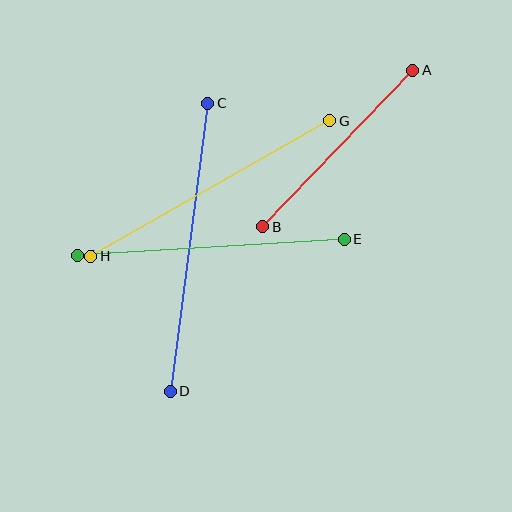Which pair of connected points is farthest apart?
Points C and D are farthest apart.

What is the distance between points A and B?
The distance is approximately 217 pixels.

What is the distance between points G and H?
The distance is approximately 275 pixels.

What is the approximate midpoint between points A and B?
The midpoint is at approximately (338, 149) pixels.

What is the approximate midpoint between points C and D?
The midpoint is at approximately (189, 247) pixels.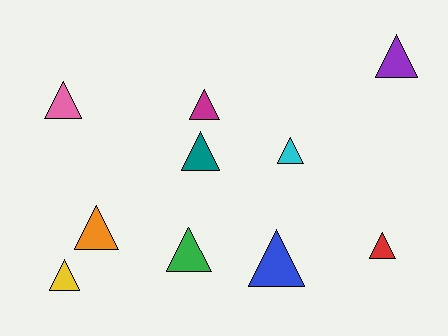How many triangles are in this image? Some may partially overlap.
There are 10 triangles.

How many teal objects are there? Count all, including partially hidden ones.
There is 1 teal object.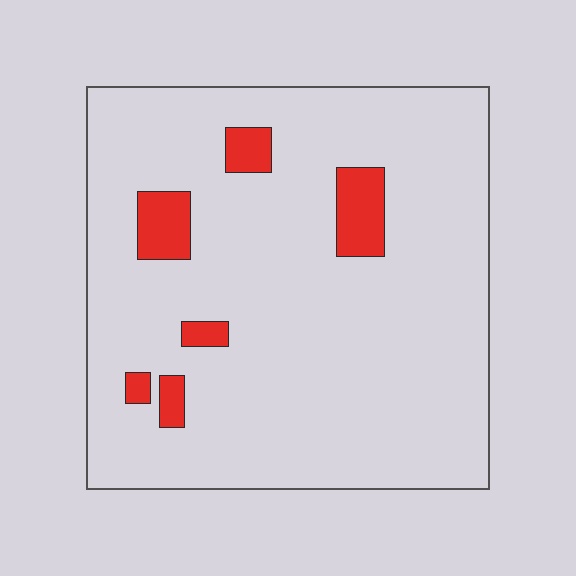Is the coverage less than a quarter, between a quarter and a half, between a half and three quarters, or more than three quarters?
Less than a quarter.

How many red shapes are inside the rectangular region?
6.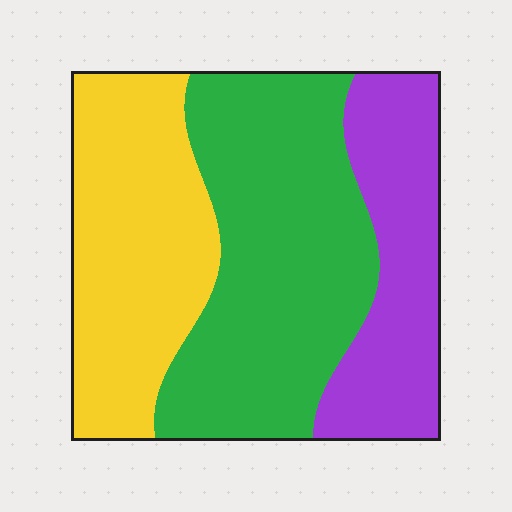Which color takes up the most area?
Green, at roughly 45%.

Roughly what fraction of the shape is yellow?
Yellow covers around 35% of the shape.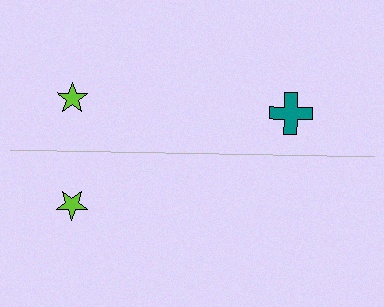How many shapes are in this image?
There are 3 shapes in this image.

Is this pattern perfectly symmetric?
No, the pattern is not perfectly symmetric. A teal cross is missing from the bottom side.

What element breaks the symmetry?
A teal cross is missing from the bottom side.